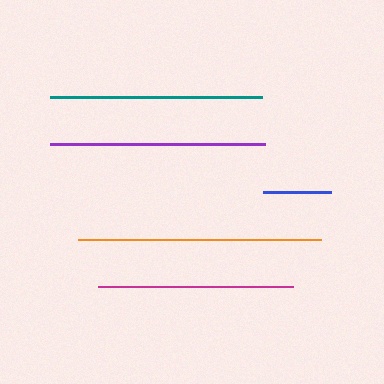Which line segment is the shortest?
The blue line is the shortest at approximately 68 pixels.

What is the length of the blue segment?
The blue segment is approximately 68 pixels long.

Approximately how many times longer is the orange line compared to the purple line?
The orange line is approximately 1.1 times the length of the purple line.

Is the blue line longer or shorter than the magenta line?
The magenta line is longer than the blue line.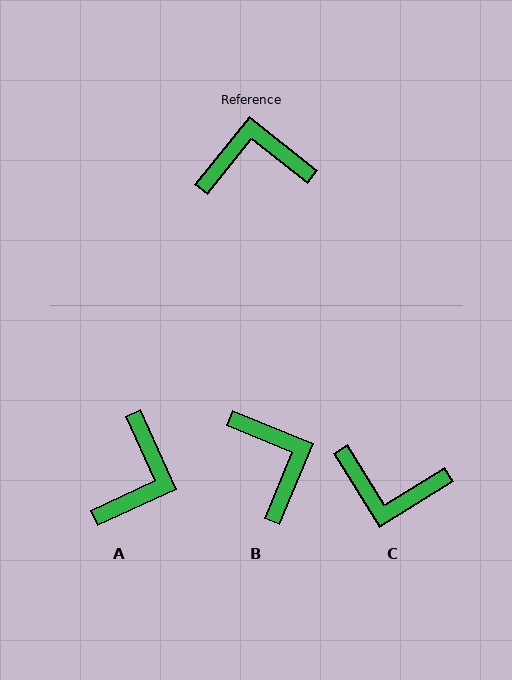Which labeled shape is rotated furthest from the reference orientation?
C, about 161 degrees away.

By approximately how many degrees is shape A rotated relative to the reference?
Approximately 117 degrees clockwise.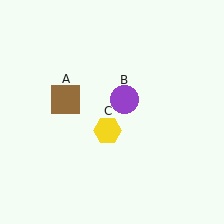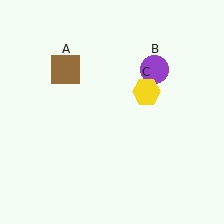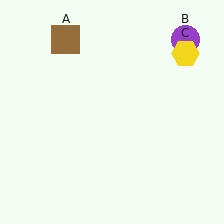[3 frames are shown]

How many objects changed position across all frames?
3 objects changed position: brown square (object A), purple circle (object B), yellow hexagon (object C).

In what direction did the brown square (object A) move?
The brown square (object A) moved up.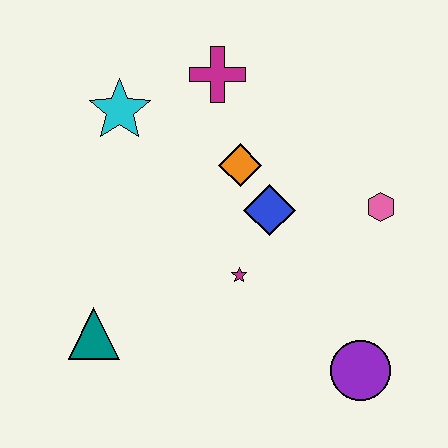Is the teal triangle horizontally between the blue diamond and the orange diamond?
No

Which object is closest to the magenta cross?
The orange diamond is closest to the magenta cross.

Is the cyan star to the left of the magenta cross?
Yes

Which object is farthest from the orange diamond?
The purple circle is farthest from the orange diamond.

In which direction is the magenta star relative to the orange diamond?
The magenta star is below the orange diamond.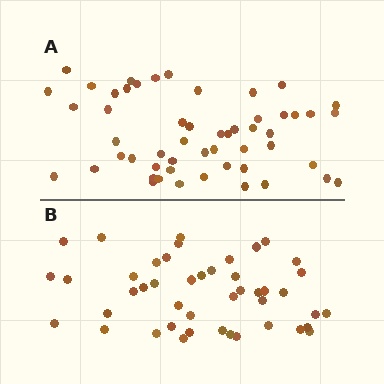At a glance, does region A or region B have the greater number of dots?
Region A (the top region) has more dots.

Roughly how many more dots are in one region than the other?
Region A has roughly 8 or so more dots than region B.